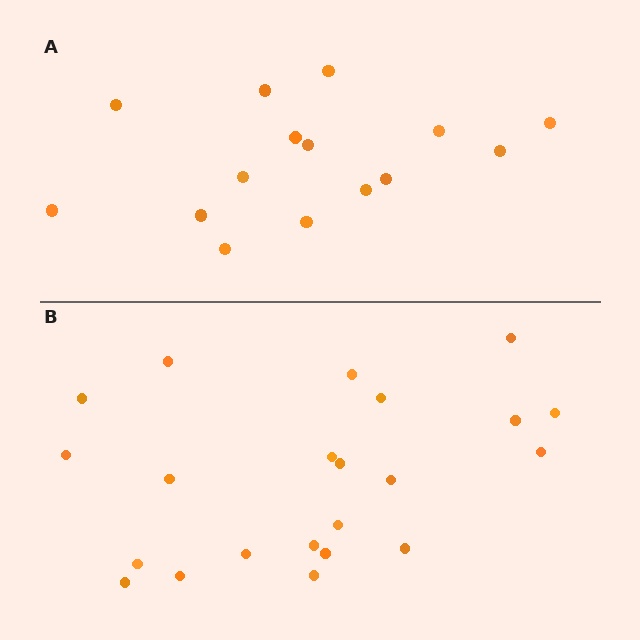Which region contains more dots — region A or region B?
Region B (the bottom region) has more dots.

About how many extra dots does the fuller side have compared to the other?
Region B has roughly 8 or so more dots than region A.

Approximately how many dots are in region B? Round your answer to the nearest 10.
About 20 dots. (The exact count is 22, which rounds to 20.)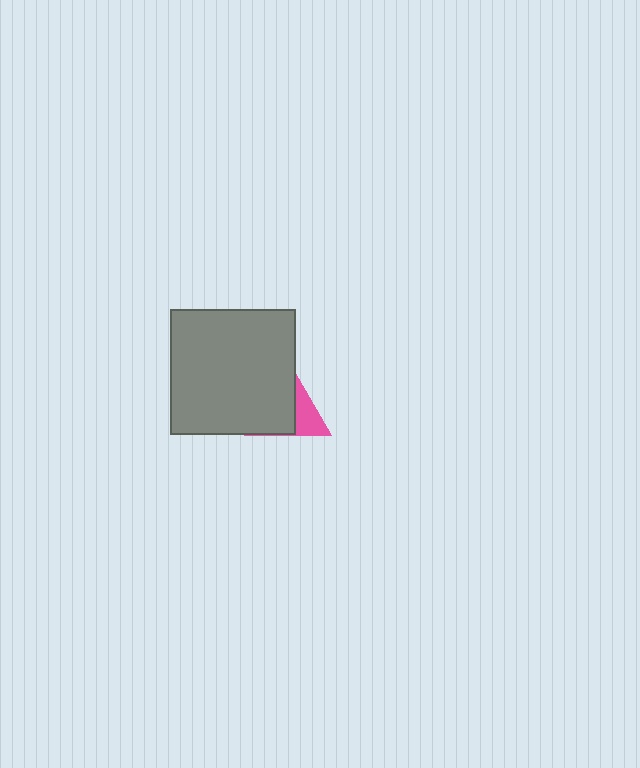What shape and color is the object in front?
The object in front is a gray square.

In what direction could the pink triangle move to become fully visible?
The pink triangle could move right. That would shift it out from behind the gray square entirely.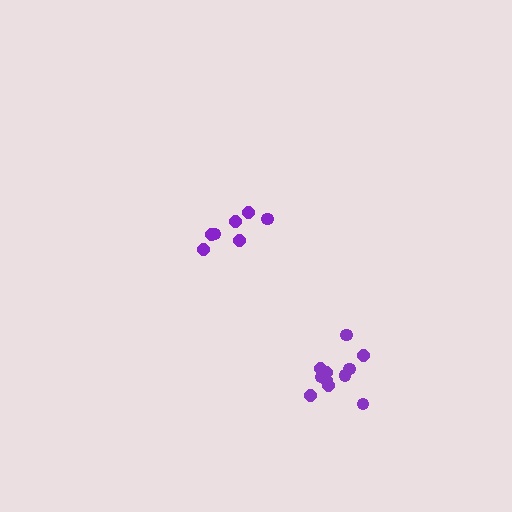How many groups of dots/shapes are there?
There are 2 groups.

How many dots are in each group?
Group 1: 7 dots, Group 2: 11 dots (18 total).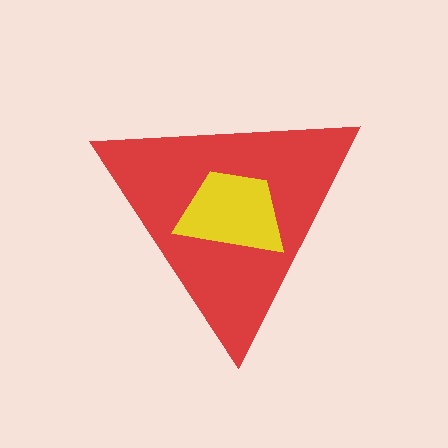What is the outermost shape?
The red triangle.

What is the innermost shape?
The yellow trapezoid.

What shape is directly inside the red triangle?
The yellow trapezoid.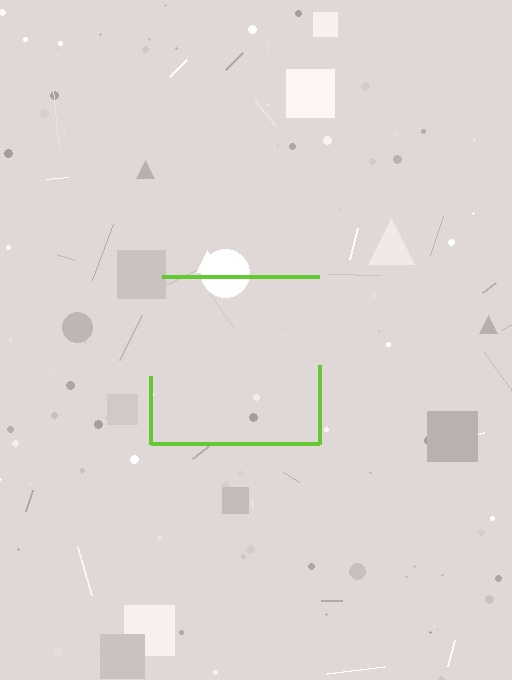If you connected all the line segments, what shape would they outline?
They would outline a square.